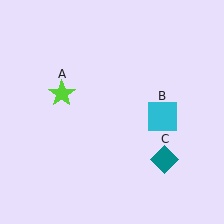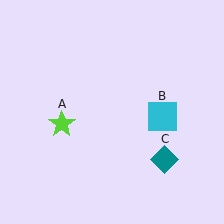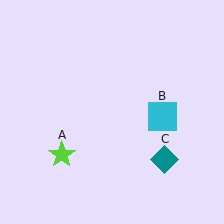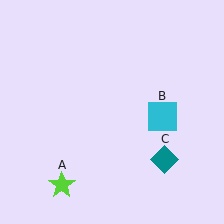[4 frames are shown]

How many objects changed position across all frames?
1 object changed position: lime star (object A).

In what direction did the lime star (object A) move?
The lime star (object A) moved down.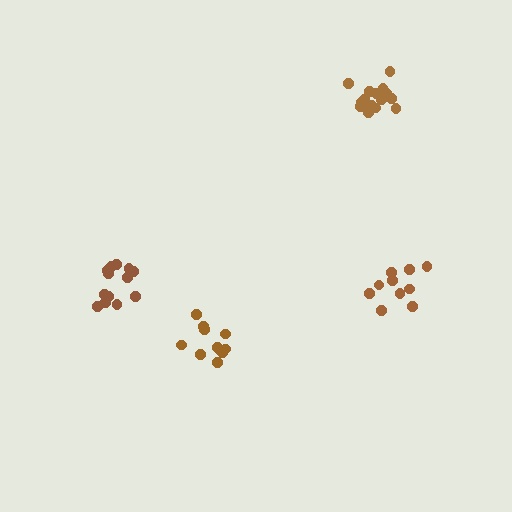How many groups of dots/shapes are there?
There are 4 groups.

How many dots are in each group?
Group 1: 11 dots, Group 2: 15 dots, Group 3: 10 dots, Group 4: 13 dots (49 total).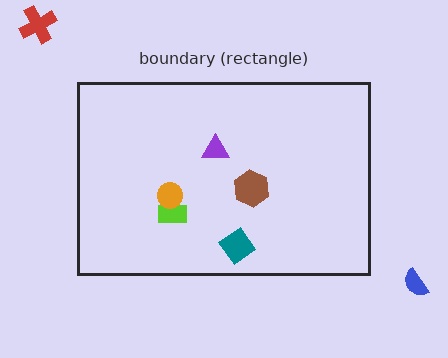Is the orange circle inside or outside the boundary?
Inside.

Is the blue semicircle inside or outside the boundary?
Outside.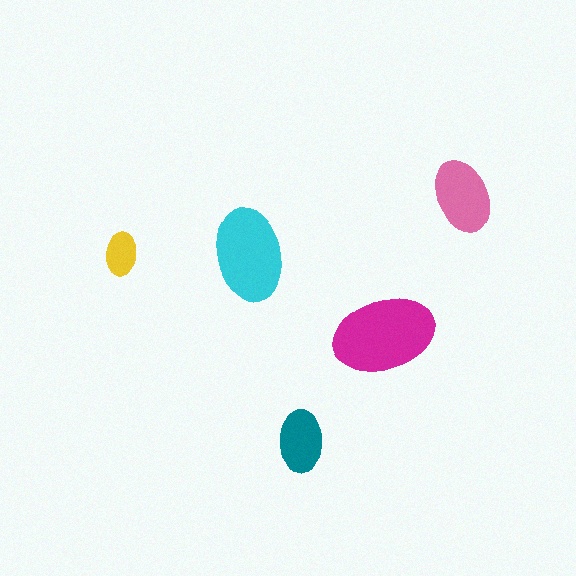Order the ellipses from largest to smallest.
the magenta one, the cyan one, the pink one, the teal one, the yellow one.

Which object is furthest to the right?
The pink ellipse is rightmost.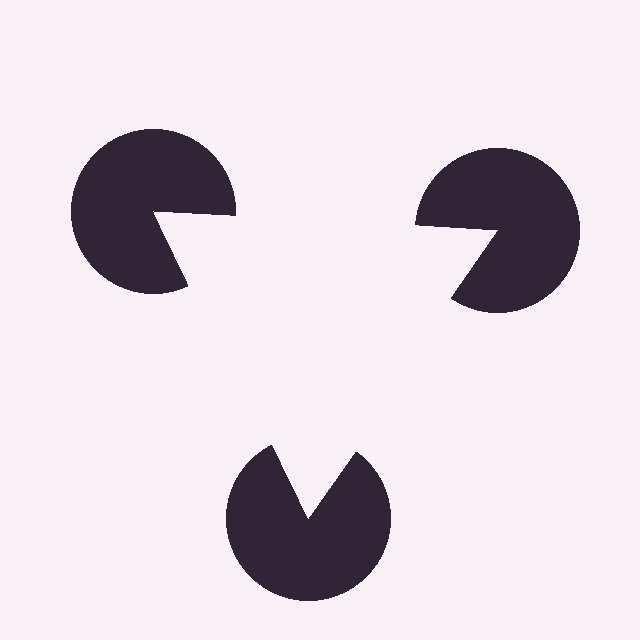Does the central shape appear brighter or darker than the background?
It typically appears slightly brighter than the background, even though no actual brightness change is drawn.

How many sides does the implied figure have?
3 sides.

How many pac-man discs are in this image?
There are 3 — one at each vertex of the illusory triangle.